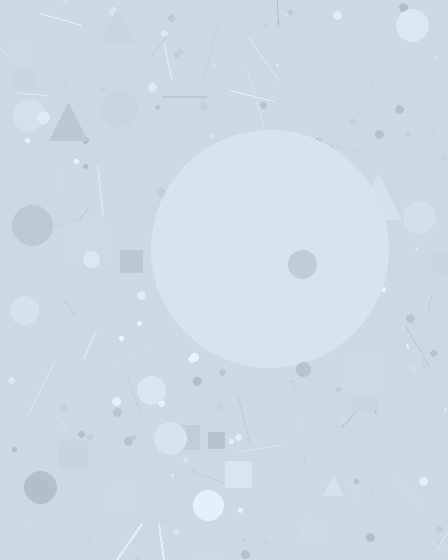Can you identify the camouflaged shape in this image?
The camouflaged shape is a circle.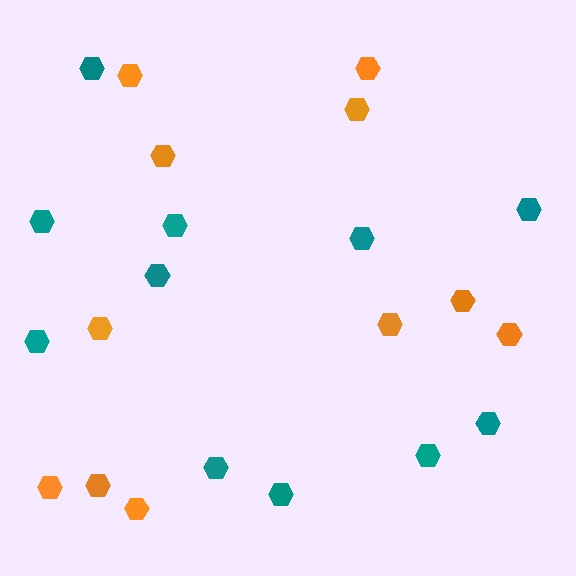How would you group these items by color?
There are 2 groups: one group of teal hexagons (11) and one group of orange hexagons (11).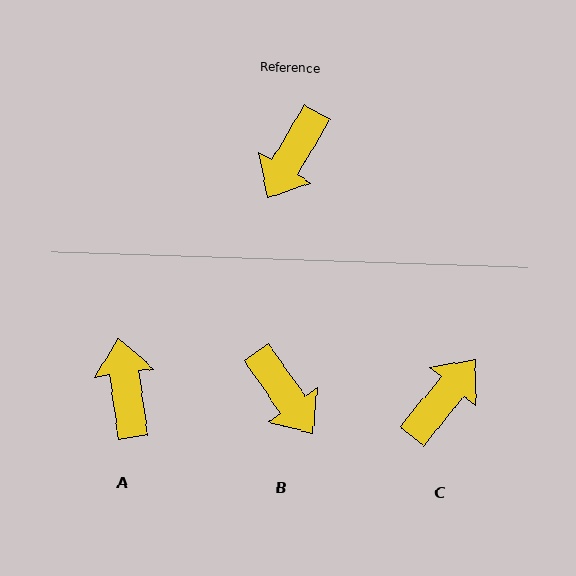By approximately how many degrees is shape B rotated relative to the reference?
Approximately 65 degrees counter-clockwise.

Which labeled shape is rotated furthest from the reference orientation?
C, about 171 degrees away.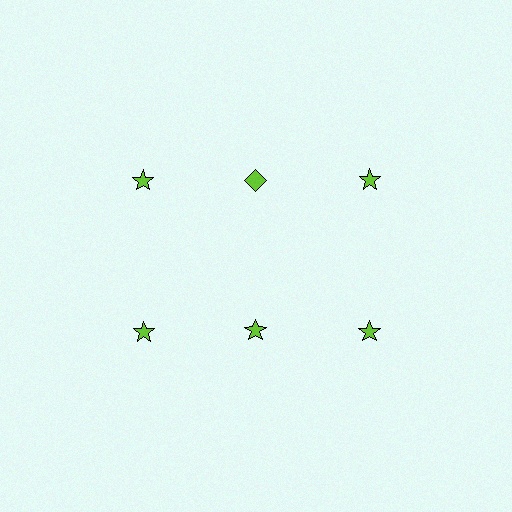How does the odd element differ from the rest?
It has a different shape: diamond instead of star.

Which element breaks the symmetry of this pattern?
The lime diamond in the top row, second from left column breaks the symmetry. All other shapes are lime stars.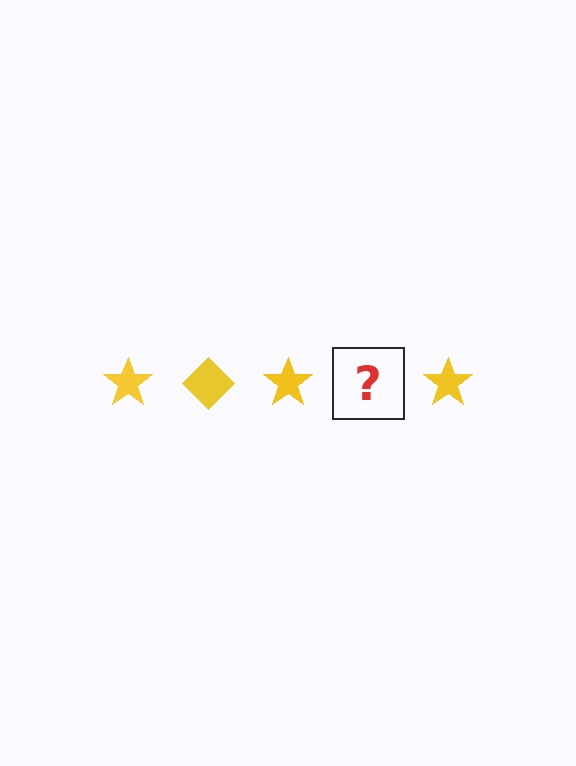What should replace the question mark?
The question mark should be replaced with a yellow diamond.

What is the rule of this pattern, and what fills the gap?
The rule is that the pattern cycles through star, diamond shapes in yellow. The gap should be filled with a yellow diamond.